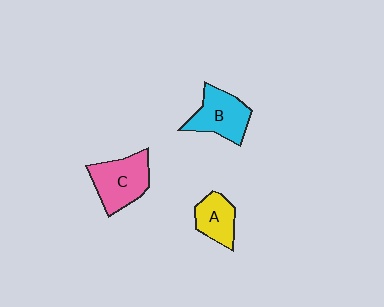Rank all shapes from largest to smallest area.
From largest to smallest: C (pink), B (cyan), A (yellow).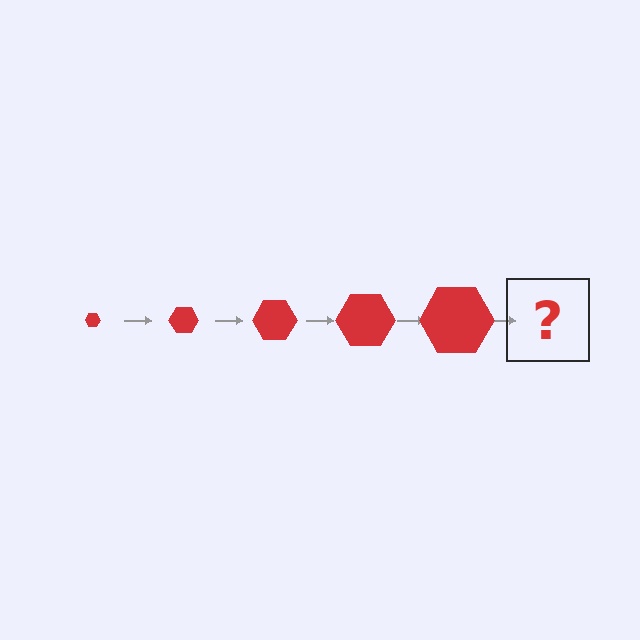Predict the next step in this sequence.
The next step is a red hexagon, larger than the previous one.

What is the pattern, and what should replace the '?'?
The pattern is that the hexagon gets progressively larger each step. The '?' should be a red hexagon, larger than the previous one.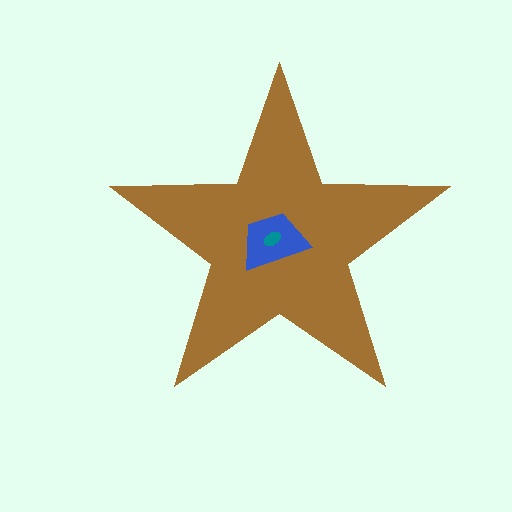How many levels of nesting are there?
3.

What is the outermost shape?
The brown star.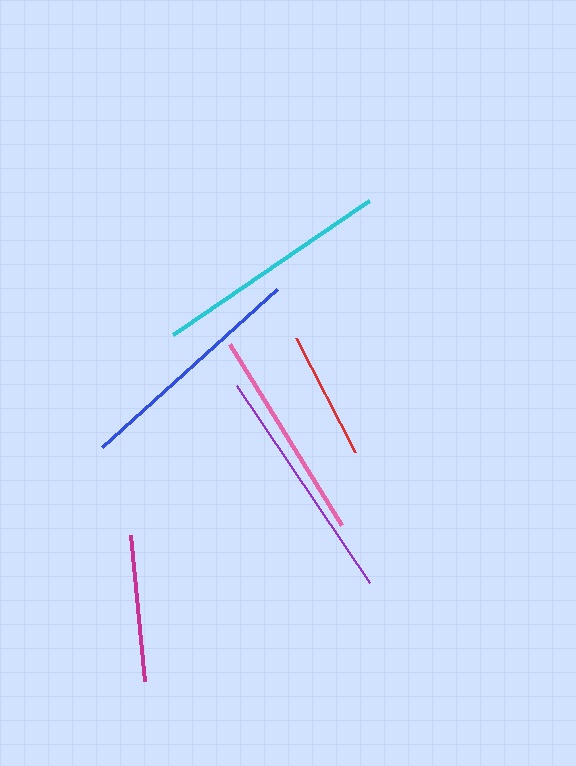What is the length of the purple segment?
The purple segment is approximately 238 pixels long.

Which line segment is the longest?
The purple line is the longest at approximately 238 pixels.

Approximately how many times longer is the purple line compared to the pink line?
The purple line is approximately 1.1 times the length of the pink line.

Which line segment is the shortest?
The red line is the shortest at approximately 128 pixels.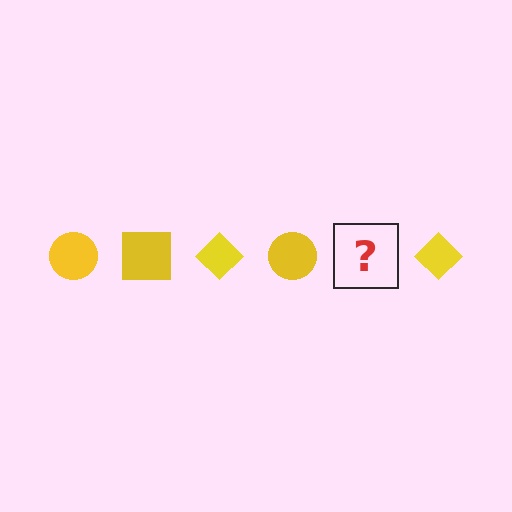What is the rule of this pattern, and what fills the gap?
The rule is that the pattern cycles through circle, square, diamond shapes in yellow. The gap should be filled with a yellow square.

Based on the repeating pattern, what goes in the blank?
The blank should be a yellow square.